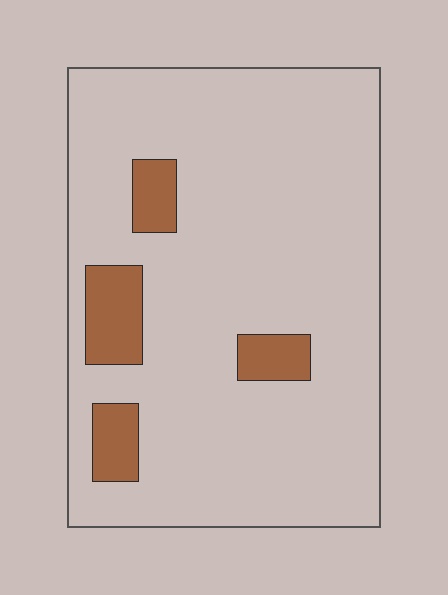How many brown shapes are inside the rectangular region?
4.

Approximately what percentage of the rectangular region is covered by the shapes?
Approximately 10%.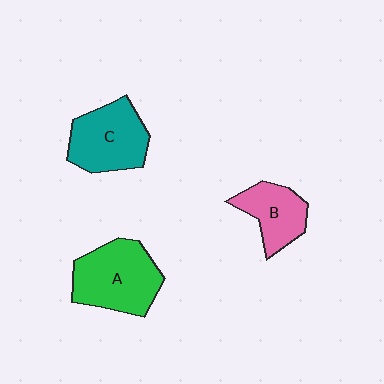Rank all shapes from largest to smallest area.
From largest to smallest: A (green), C (teal), B (pink).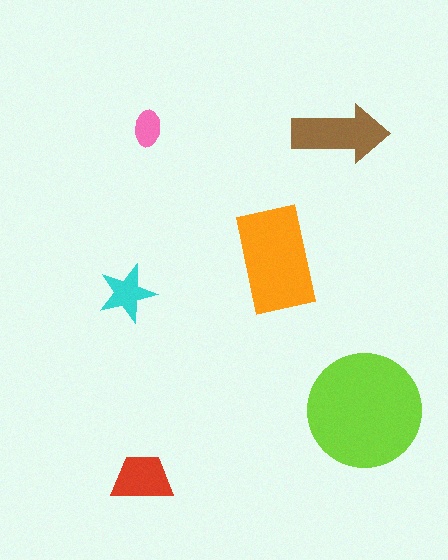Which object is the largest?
The lime circle.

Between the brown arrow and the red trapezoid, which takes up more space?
The brown arrow.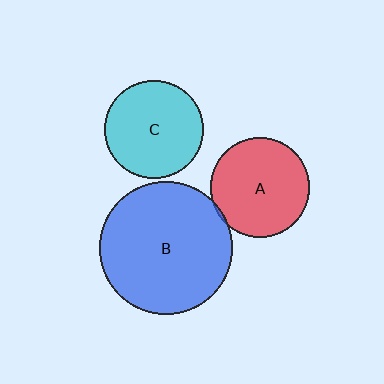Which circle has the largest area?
Circle B (blue).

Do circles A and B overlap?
Yes.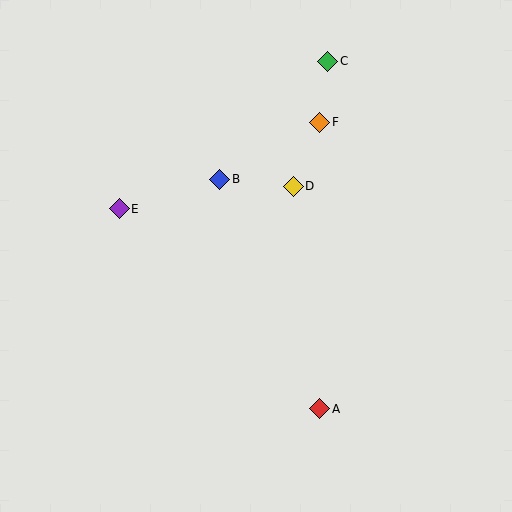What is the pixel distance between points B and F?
The distance between B and F is 115 pixels.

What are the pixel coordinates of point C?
Point C is at (328, 61).